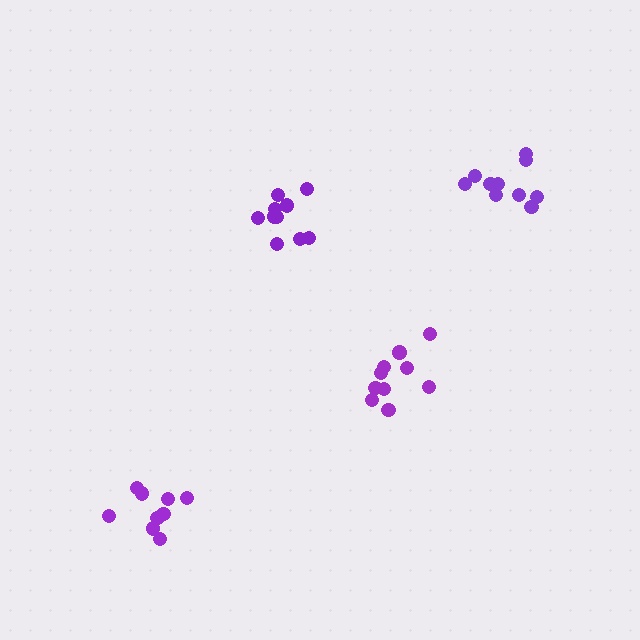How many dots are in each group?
Group 1: 10 dots, Group 2: 10 dots, Group 3: 10 dots, Group 4: 9 dots (39 total).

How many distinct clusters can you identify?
There are 4 distinct clusters.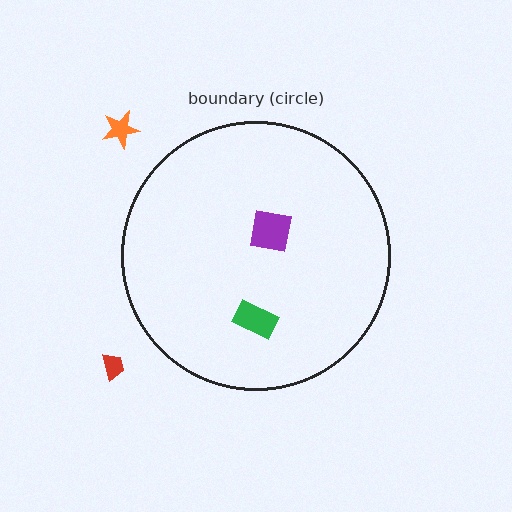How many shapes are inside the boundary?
2 inside, 2 outside.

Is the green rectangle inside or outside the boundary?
Inside.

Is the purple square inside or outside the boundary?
Inside.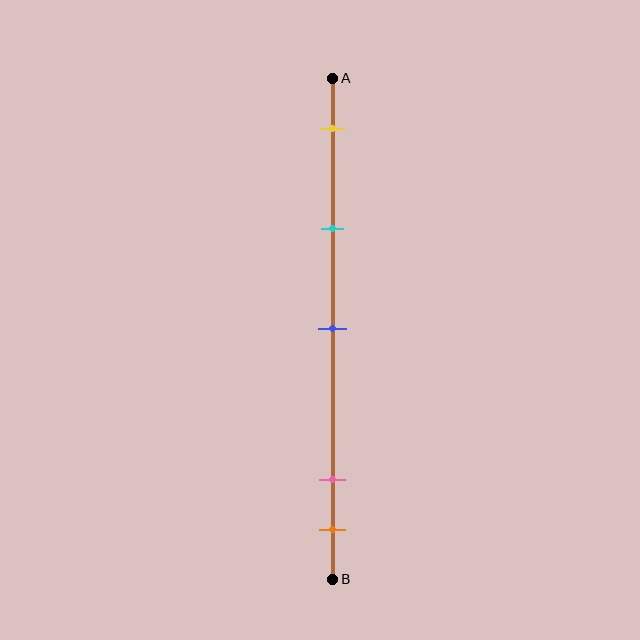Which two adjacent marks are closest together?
The pink and orange marks are the closest adjacent pair.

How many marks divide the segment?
There are 5 marks dividing the segment.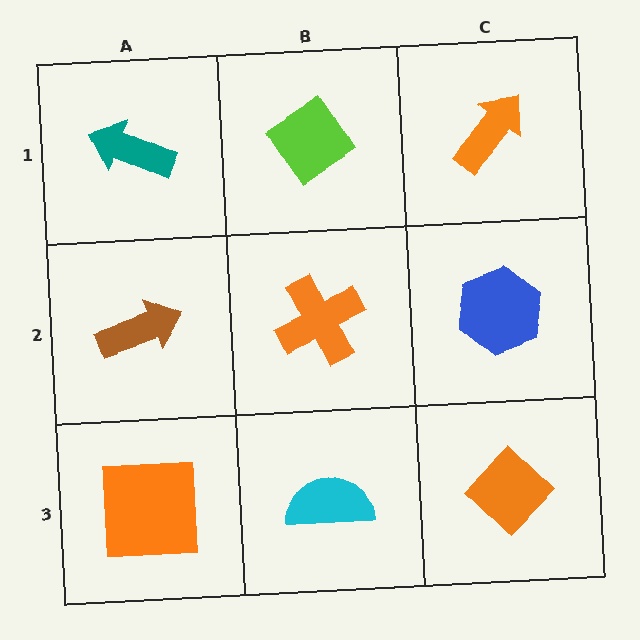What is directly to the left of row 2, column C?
An orange cross.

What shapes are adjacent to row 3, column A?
A brown arrow (row 2, column A), a cyan semicircle (row 3, column B).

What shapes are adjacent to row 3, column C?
A blue hexagon (row 2, column C), a cyan semicircle (row 3, column B).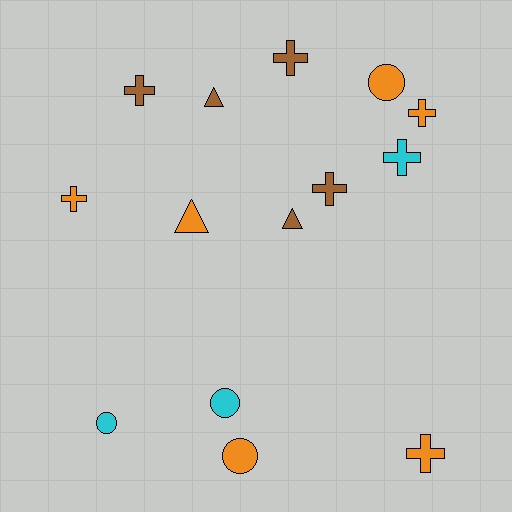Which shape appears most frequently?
Cross, with 7 objects.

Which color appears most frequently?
Orange, with 6 objects.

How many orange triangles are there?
There is 1 orange triangle.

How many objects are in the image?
There are 14 objects.